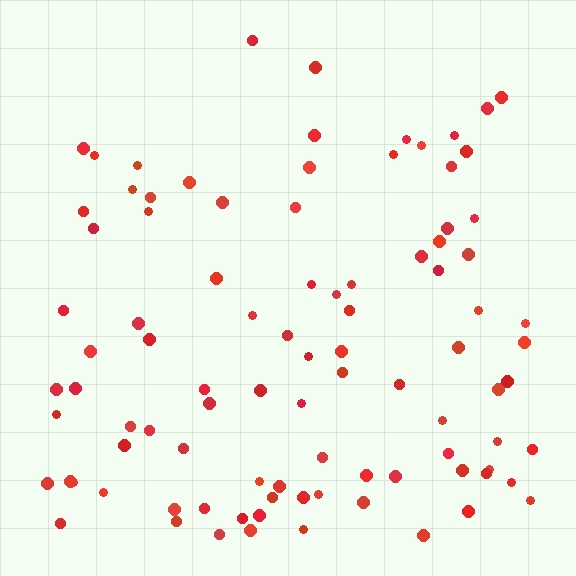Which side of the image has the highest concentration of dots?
The bottom.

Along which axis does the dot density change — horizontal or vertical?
Vertical.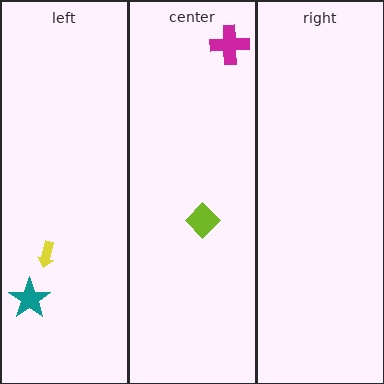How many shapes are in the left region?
2.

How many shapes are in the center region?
2.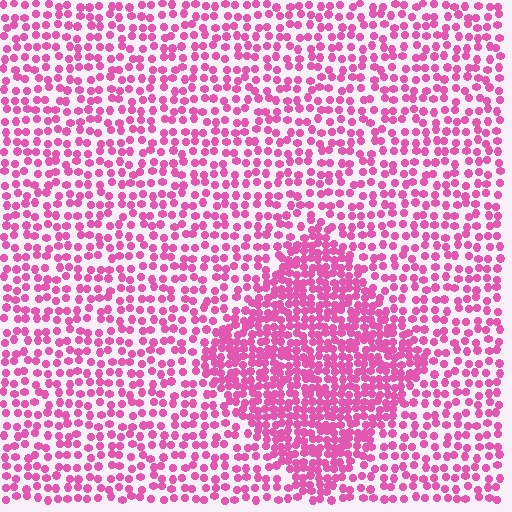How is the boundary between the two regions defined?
The boundary is defined by a change in element density (approximately 2.0x ratio). All elements are the same color, size, and shape.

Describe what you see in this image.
The image contains small pink elements arranged at two different densities. A diamond-shaped region is visible where the elements are more densely packed than the surrounding area.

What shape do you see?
I see a diamond.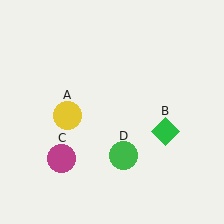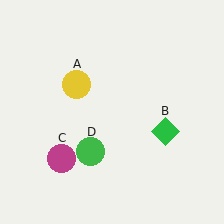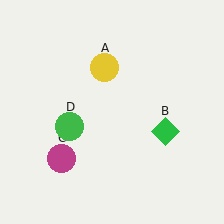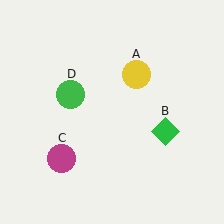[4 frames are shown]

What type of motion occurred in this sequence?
The yellow circle (object A), green circle (object D) rotated clockwise around the center of the scene.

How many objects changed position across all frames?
2 objects changed position: yellow circle (object A), green circle (object D).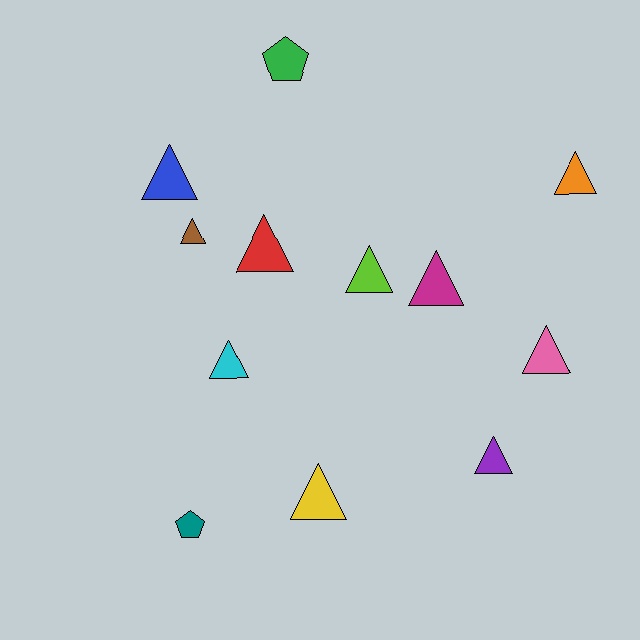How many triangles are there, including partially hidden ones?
There are 10 triangles.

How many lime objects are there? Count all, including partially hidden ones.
There is 1 lime object.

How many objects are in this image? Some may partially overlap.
There are 12 objects.